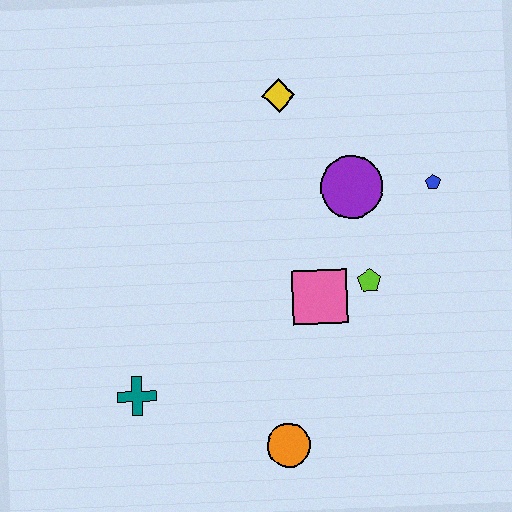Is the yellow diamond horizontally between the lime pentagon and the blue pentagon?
No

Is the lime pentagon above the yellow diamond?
No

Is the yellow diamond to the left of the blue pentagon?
Yes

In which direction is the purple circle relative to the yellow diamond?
The purple circle is below the yellow diamond.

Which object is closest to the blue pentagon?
The purple circle is closest to the blue pentagon.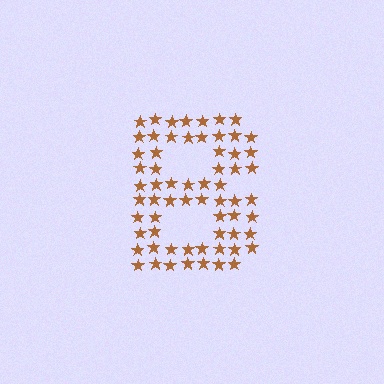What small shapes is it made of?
It is made of small stars.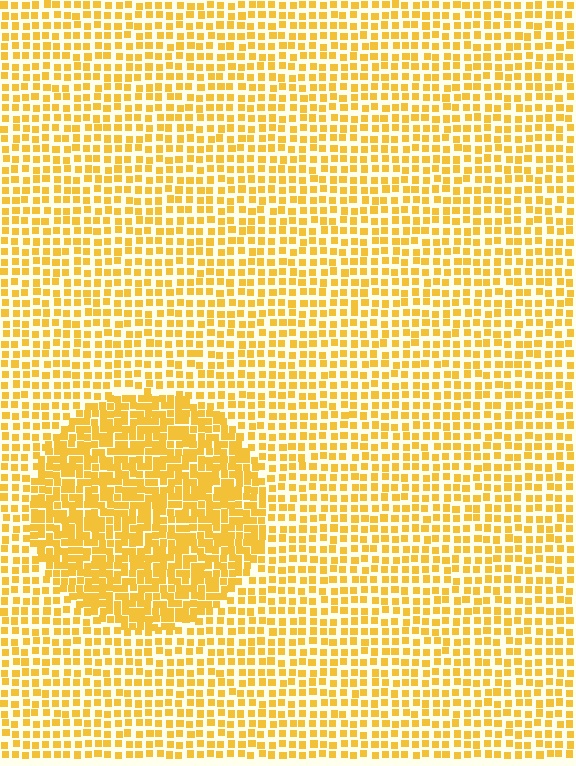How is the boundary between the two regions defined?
The boundary is defined by a change in element density (approximately 1.8x ratio). All elements are the same color, size, and shape.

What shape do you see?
I see a circle.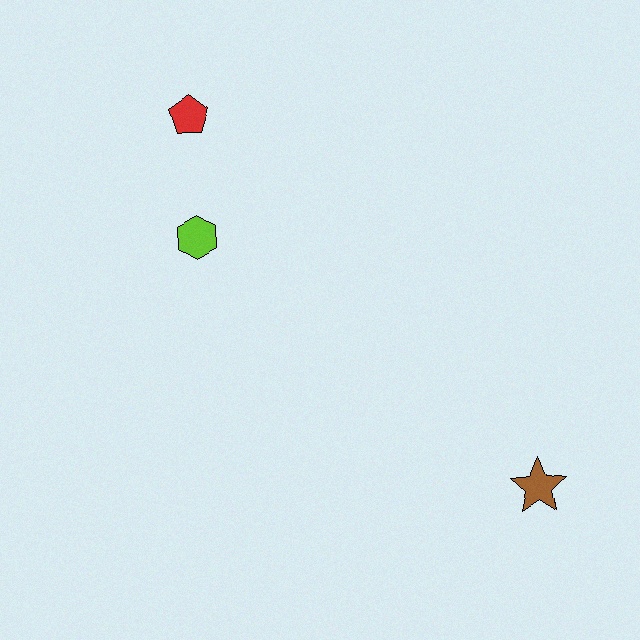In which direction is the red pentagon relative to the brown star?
The red pentagon is above the brown star.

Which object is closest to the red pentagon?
The lime hexagon is closest to the red pentagon.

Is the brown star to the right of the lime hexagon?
Yes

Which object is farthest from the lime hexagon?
The brown star is farthest from the lime hexagon.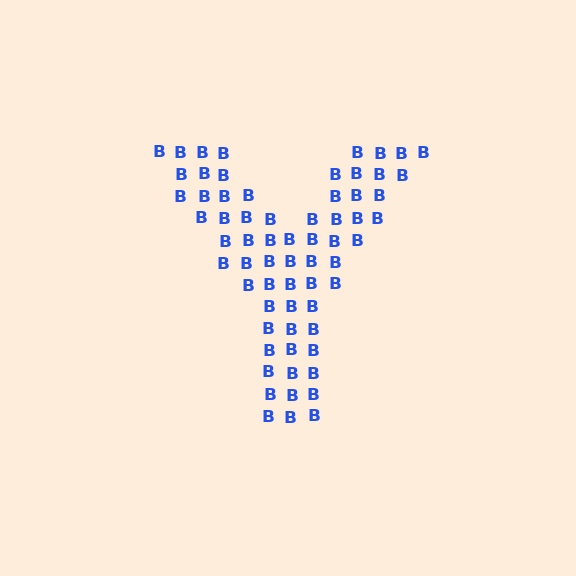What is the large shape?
The large shape is the letter Y.